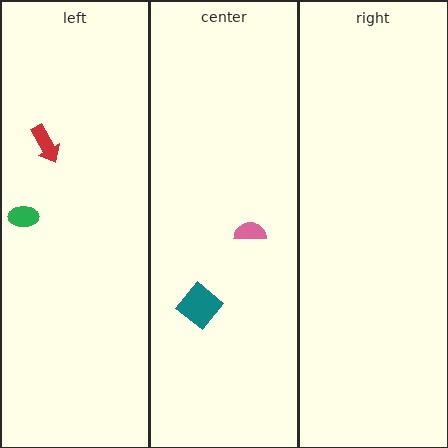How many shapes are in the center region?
2.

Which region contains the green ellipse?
The left region.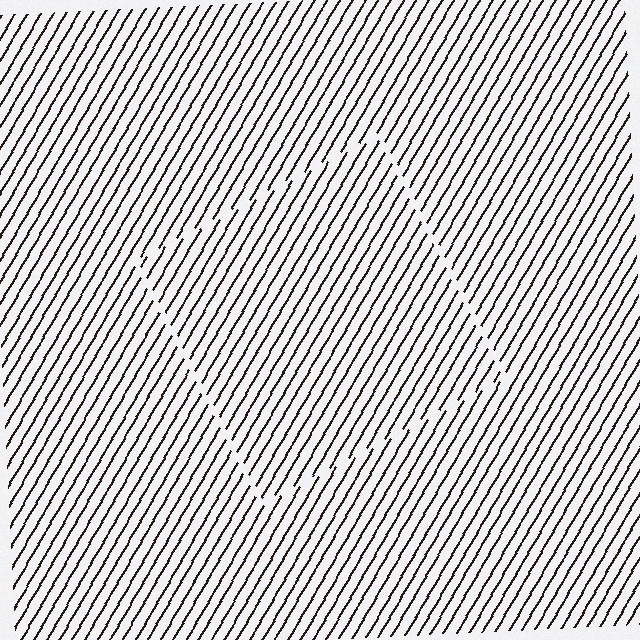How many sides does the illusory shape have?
4 sides — the line-ends trace a square.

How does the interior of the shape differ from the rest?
The interior of the shape contains the same grating, shifted by half a period — the contour is defined by the phase discontinuity where line-ends from the inner and outer gratings abut.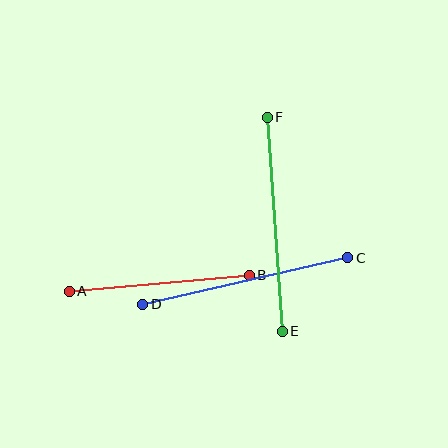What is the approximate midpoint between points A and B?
The midpoint is at approximately (159, 283) pixels.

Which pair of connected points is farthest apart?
Points E and F are farthest apart.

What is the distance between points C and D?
The distance is approximately 210 pixels.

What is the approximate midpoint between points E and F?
The midpoint is at approximately (275, 224) pixels.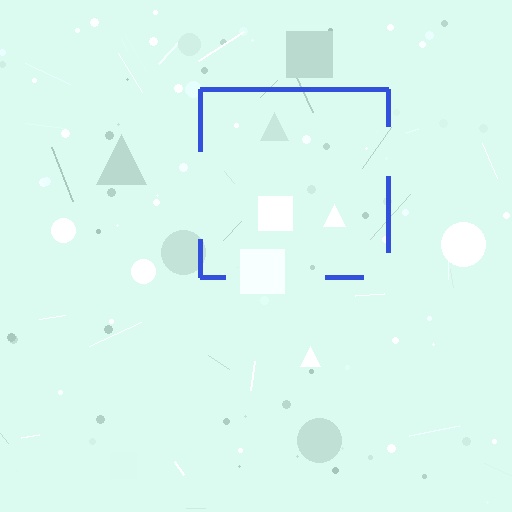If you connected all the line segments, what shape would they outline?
They would outline a square.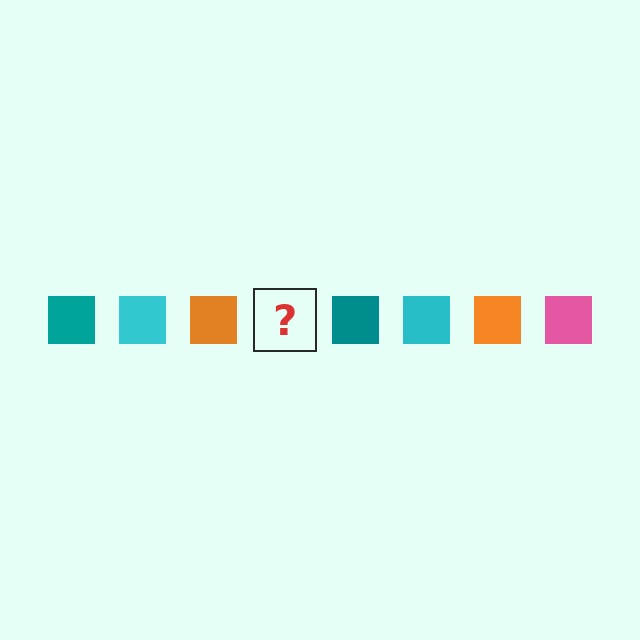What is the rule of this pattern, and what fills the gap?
The rule is that the pattern cycles through teal, cyan, orange, pink squares. The gap should be filled with a pink square.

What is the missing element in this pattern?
The missing element is a pink square.